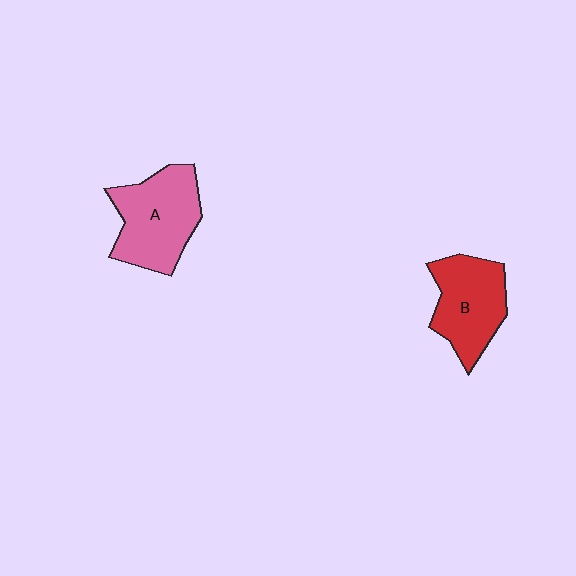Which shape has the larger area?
Shape A (pink).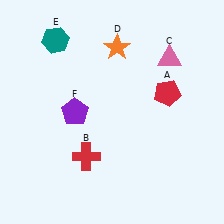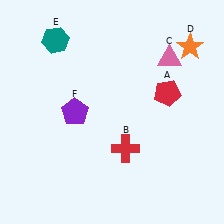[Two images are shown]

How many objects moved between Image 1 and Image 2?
2 objects moved between the two images.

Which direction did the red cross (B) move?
The red cross (B) moved right.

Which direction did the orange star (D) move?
The orange star (D) moved right.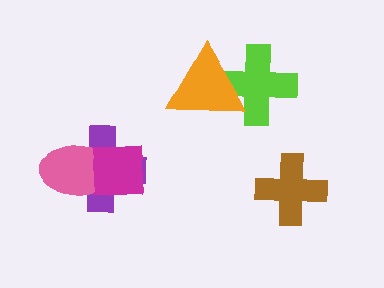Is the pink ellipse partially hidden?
Yes, it is partially covered by another shape.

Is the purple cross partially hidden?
Yes, it is partially covered by another shape.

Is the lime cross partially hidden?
Yes, it is partially covered by another shape.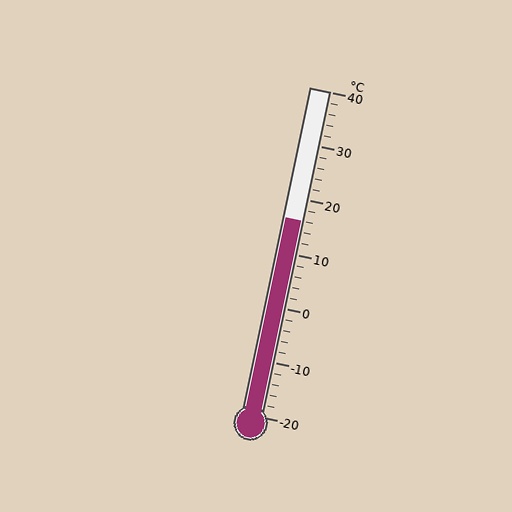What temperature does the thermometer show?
The thermometer shows approximately 16°C.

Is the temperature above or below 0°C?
The temperature is above 0°C.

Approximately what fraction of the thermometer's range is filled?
The thermometer is filled to approximately 60% of its range.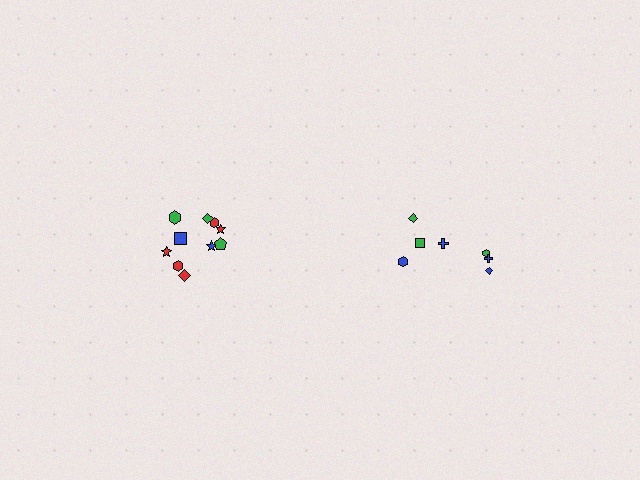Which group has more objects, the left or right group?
The left group.